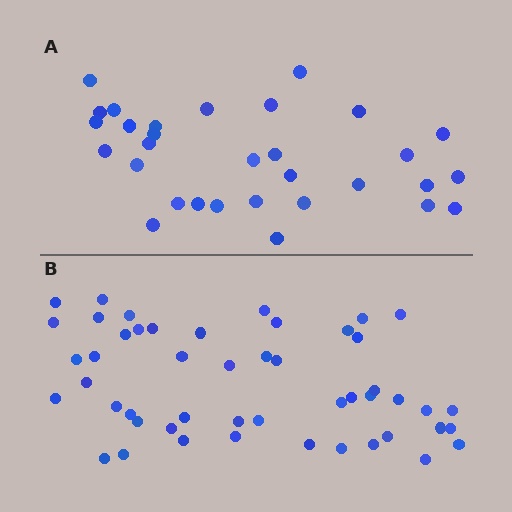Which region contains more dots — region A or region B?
Region B (the bottom region) has more dots.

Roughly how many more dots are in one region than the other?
Region B has approximately 20 more dots than region A.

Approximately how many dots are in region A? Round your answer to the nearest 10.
About 30 dots. (The exact count is 31, which rounds to 30.)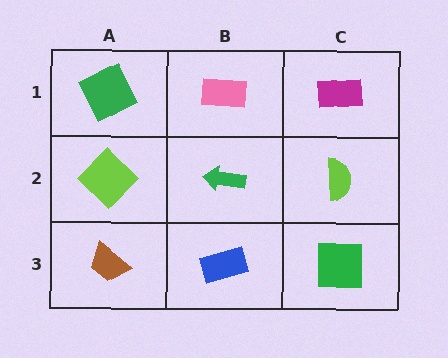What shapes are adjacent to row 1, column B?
A green arrow (row 2, column B), a green square (row 1, column A), a magenta rectangle (row 1, column C).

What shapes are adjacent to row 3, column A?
A lime diamond (row 2, column A), a blue rectangle (row 3, column B).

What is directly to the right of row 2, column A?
A green arrow.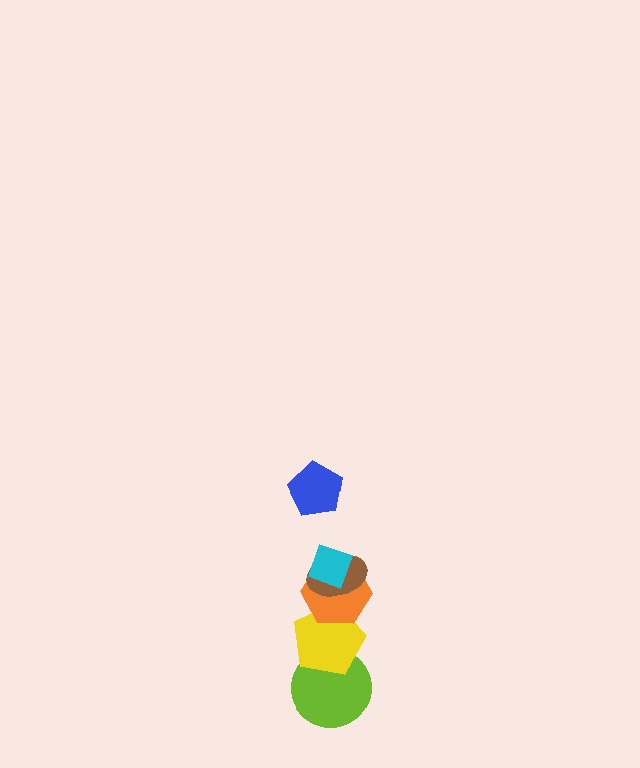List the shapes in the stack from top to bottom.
From top to bottom: the blue pentagon, the cyan diamond, the brown ellipse, the orange hexagon, the yellow pentagon, the lime circle.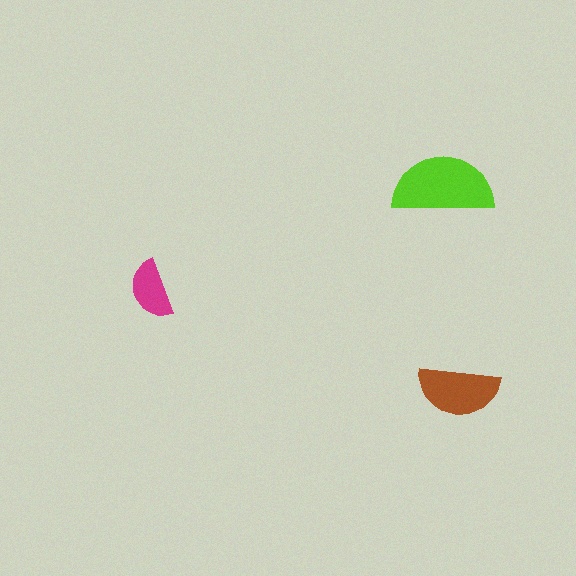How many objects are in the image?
There are 3 objects in the image.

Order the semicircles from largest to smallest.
the lime one, the brown one, the magenta one.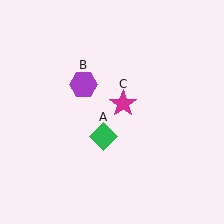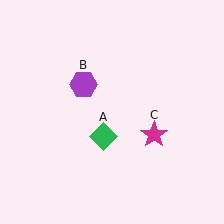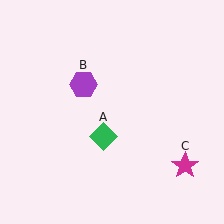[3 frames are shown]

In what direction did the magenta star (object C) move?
The magenta star (object C) moved down and to the right.